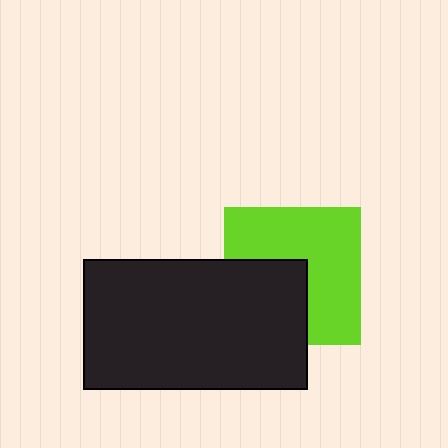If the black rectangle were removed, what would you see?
You would see the complete lime square.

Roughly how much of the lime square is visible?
About half of it is visible (roughly 62%).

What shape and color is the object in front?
The object in front is a black rectangle.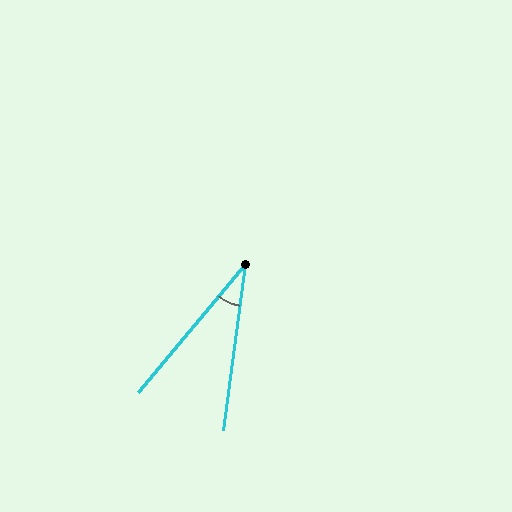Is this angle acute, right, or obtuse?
It is acute.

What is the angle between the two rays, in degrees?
Approximately 32 degrees.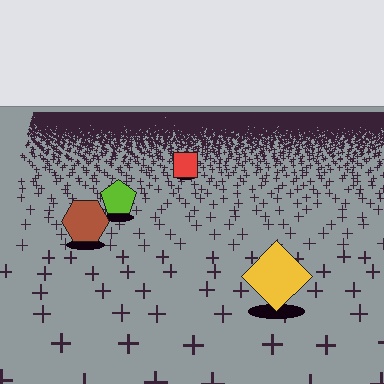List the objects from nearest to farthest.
From nearest to farthest: the yellow diamond, the brown hexagon, the lime pentagon, the red square.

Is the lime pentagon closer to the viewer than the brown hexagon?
No. The brown hexagon is closer — you can tell from the texture gradient: the ground texture is coarser near it.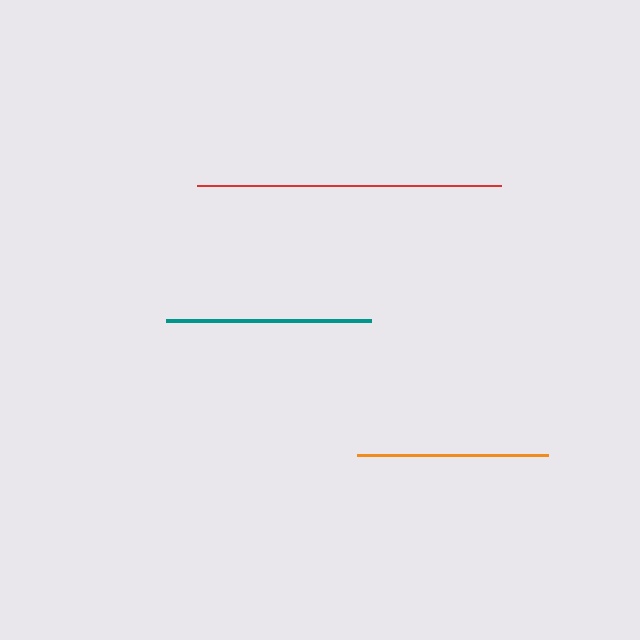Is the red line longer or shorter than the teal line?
The red line is longer than the teal line.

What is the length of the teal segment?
The teal segment is approximately 205 pixels long.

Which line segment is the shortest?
The orange line is the shortest at approximately 191 pixels.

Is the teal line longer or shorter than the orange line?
The teal line is longer than the orange line.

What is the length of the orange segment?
The orange segment is approximately 191 pixels long.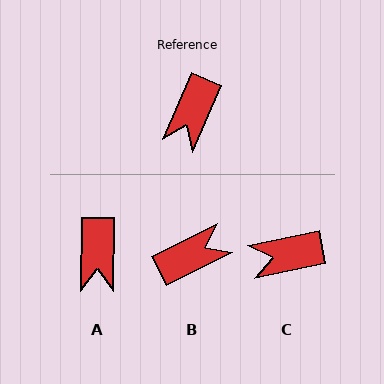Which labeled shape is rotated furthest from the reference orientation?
B, about 140 degrees away.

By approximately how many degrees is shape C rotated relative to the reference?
Approximately 55 degrees clockwise.